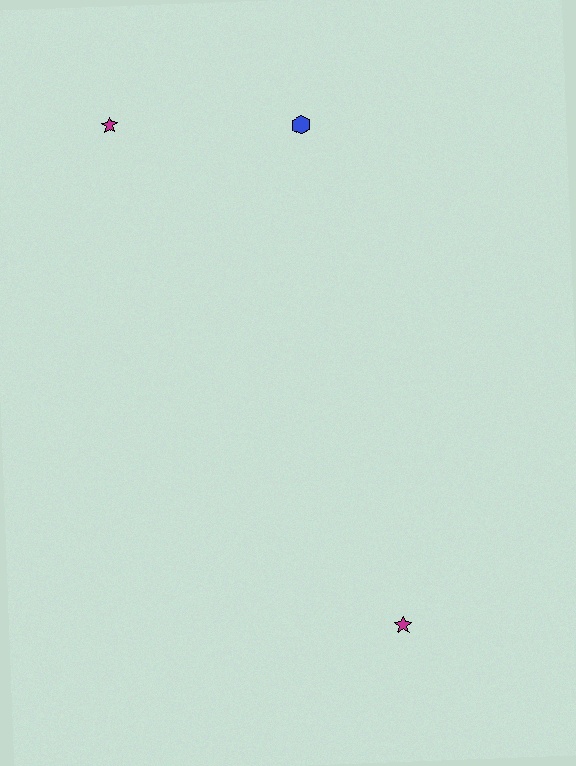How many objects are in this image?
There are 3 objects.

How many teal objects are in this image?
There are no teal objects.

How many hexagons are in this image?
There is 1 hexagon.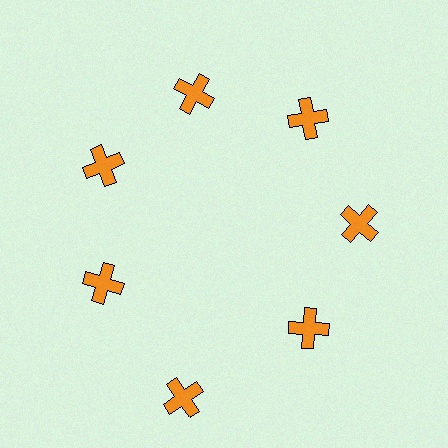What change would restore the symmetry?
The symmetry would be restored by moving it inward, back onto the ring so that all 7 crosses sit at equal angles and equal distance from the center.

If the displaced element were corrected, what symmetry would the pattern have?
It would have 7-fold rotational symmetry — the pattern would map onto itself every 51 degrees.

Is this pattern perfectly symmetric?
No. The 7 orange crosses are arranged in a ring, but one element near the 6 o'clock position is pushed outward from the center, breaking the 7-fold rotational symmetry.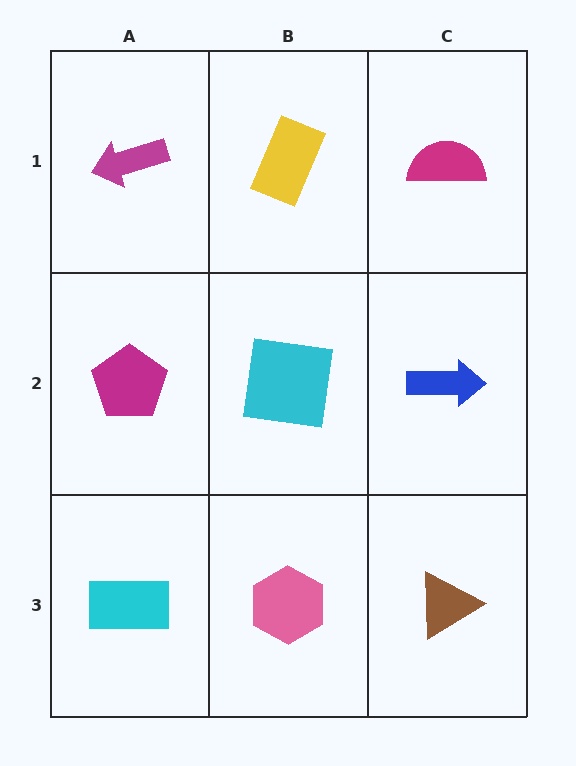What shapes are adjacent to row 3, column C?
A blue arrow (row 2, column C), a pink hexagon (row 3, column B).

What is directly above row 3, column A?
A magenta pentagon.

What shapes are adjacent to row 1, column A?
A magenta pentagon (row 2, column A), a yellow rectangle (row 1, column B).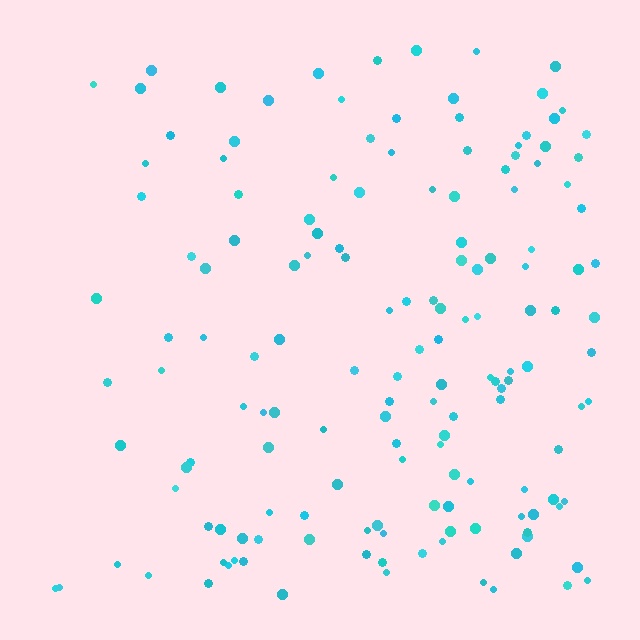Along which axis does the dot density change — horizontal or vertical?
Horizontal.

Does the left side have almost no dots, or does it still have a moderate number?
Still a moderate number, just noticeably fewer than the right.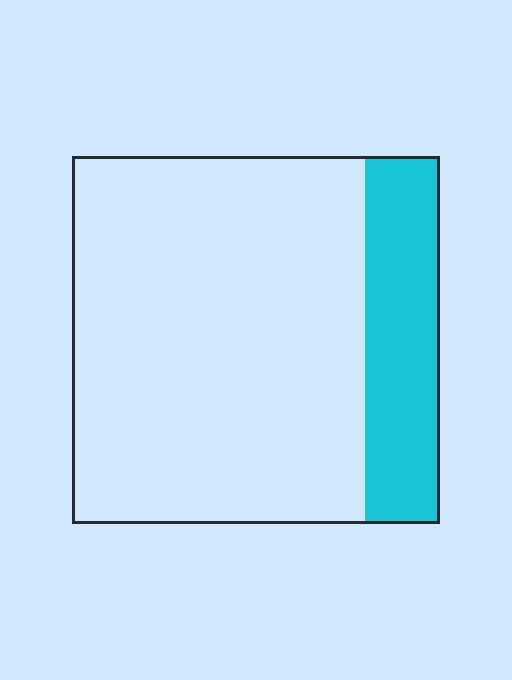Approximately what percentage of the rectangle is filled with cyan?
Approximately 20%.